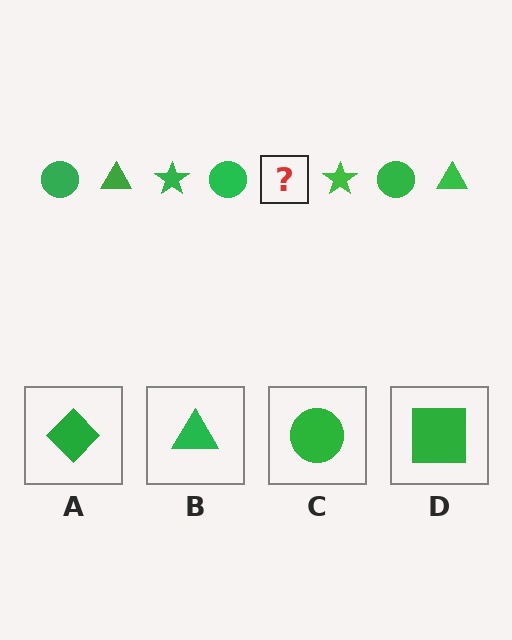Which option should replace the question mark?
Option B.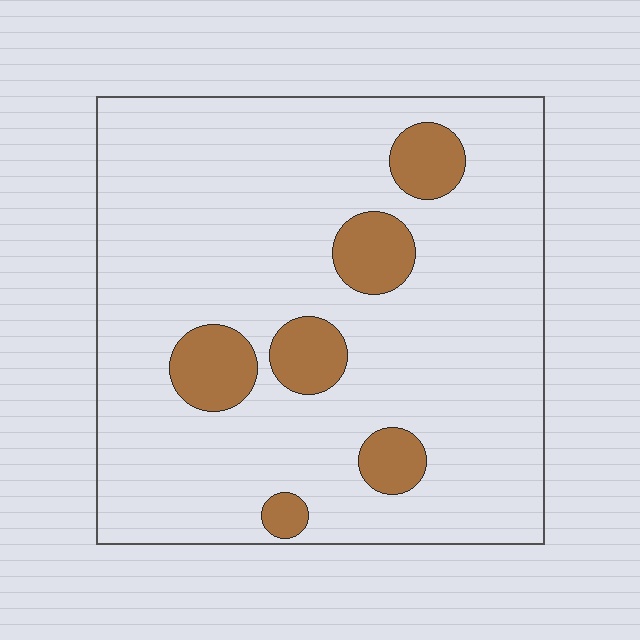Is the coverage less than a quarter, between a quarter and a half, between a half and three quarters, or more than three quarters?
Less than a quarter.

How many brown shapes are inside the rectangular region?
6.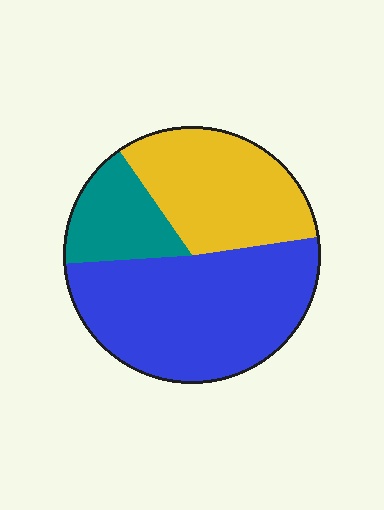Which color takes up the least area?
Teal, at roughly 15%.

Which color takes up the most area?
Blue, at roughly 50%.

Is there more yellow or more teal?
Yellow.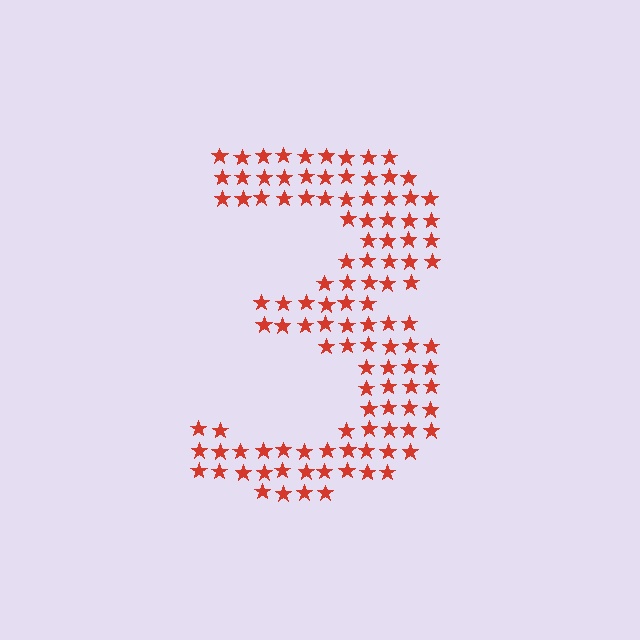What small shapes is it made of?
It is made of small stars.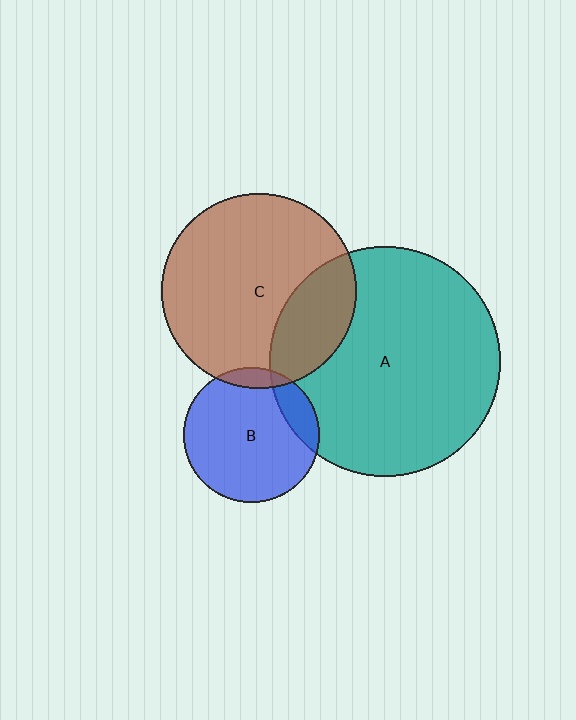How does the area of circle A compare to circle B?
Approximately 2.9 times.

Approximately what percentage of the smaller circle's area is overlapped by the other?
Approximately 25%.